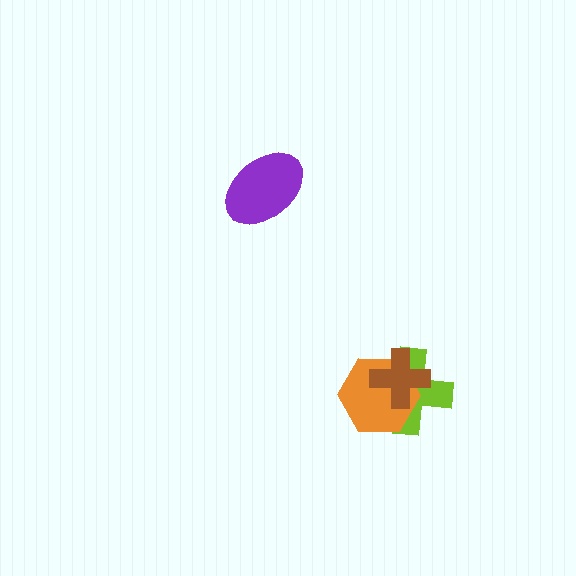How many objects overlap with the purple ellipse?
0 objects overlap with the purple ellipse.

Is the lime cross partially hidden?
Yes, it is partially covered by another shape.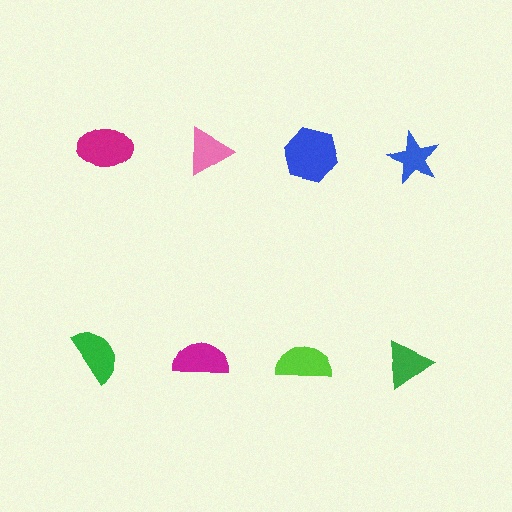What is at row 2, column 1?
A green semicircle.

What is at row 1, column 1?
A magenta ellipse.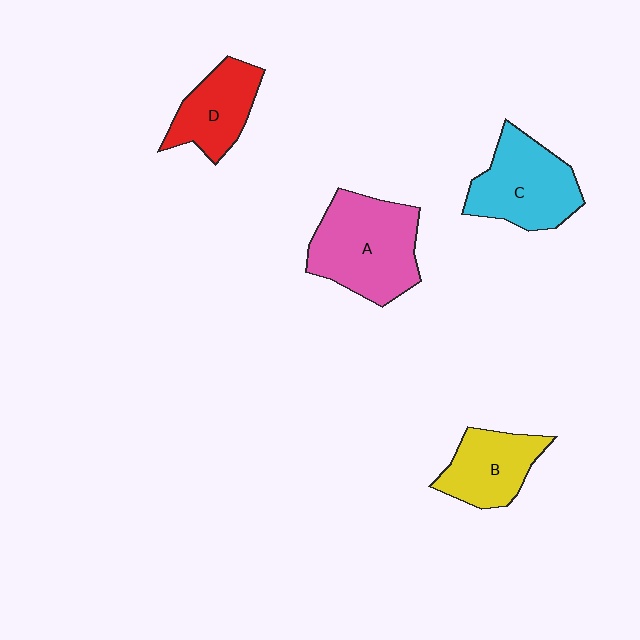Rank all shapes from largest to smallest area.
From largest to smallest: A (pink), C (cyan), B (yellow), D (red).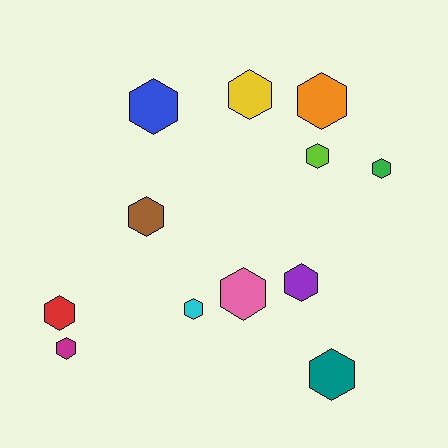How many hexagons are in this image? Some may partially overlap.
There are 12 hexagons.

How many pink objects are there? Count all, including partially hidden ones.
There is 1 pink object.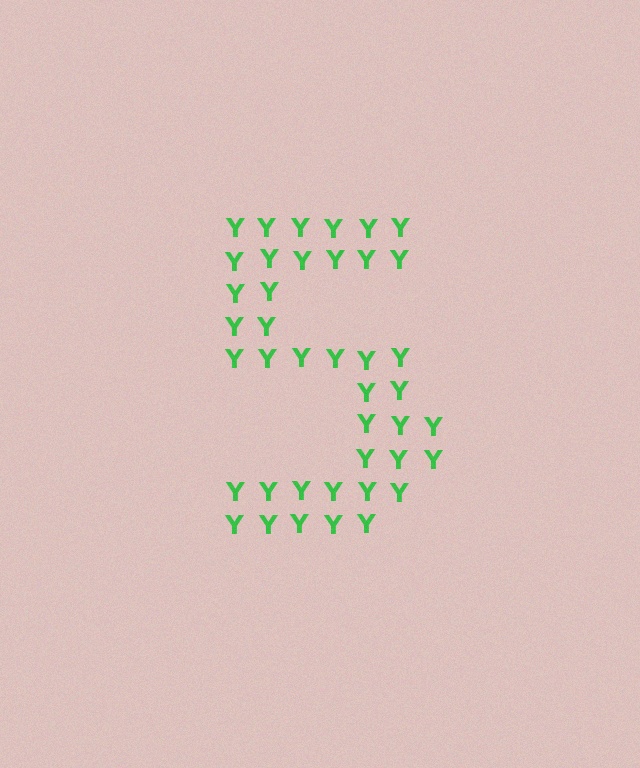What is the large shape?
The large shape is the digit 5.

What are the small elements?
The small elements are letter Y's.